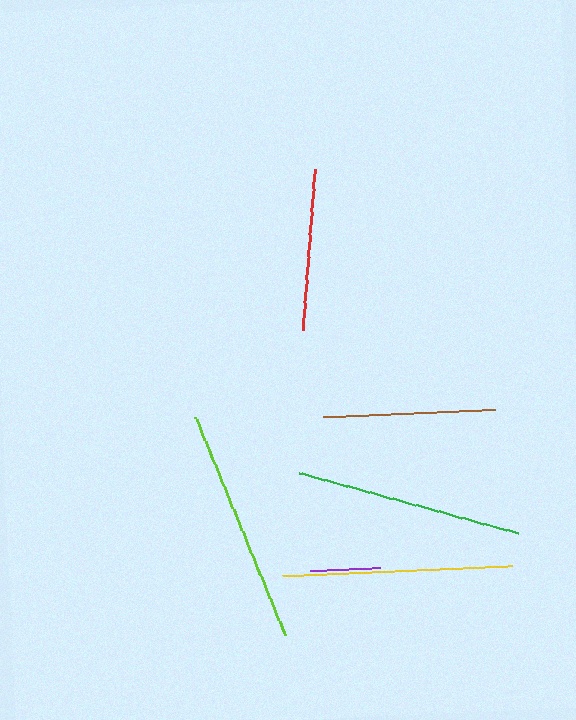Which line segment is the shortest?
The purple line is the shortest at approximately 71 pixels.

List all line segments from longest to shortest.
From longest to shortest: lime, yellow, green, brown, red, purple.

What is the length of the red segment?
The red segment is approximately 161 pixels long.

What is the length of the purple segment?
The purple segment is approximately 71 pixels long.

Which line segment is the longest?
The lime line is the longest at approximately 236 pixels.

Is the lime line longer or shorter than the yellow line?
The lime line is longer than the yellow line.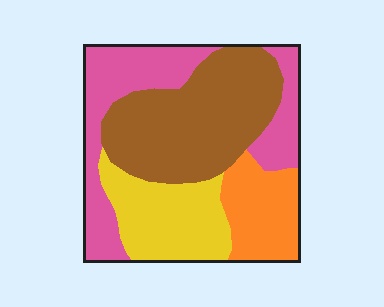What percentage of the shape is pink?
Pink covers 29% of the shape.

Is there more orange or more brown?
Brown.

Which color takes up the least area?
Orange, at roughly 15%.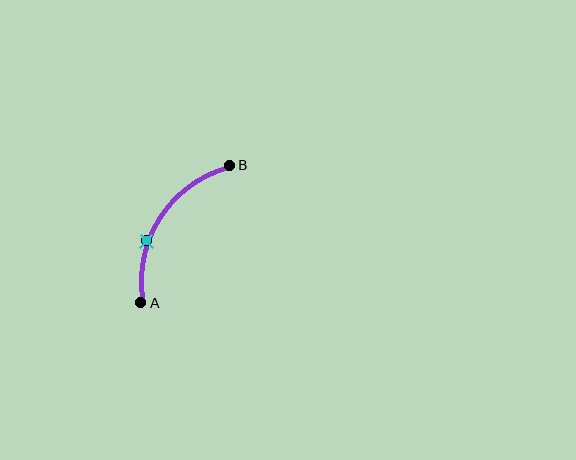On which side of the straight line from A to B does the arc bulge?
The arc bulges to the left of the straight line connecting A and B.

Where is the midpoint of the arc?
The arc midpoint is the point on the curve farthest from the straight line joining A and B. It sits to the left of that line.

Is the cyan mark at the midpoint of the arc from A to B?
No. The cyan mark lies on the arc but is closer to endpoint A. The arc midpoint would be at the point on the curve equidistant along the arc from both A and B.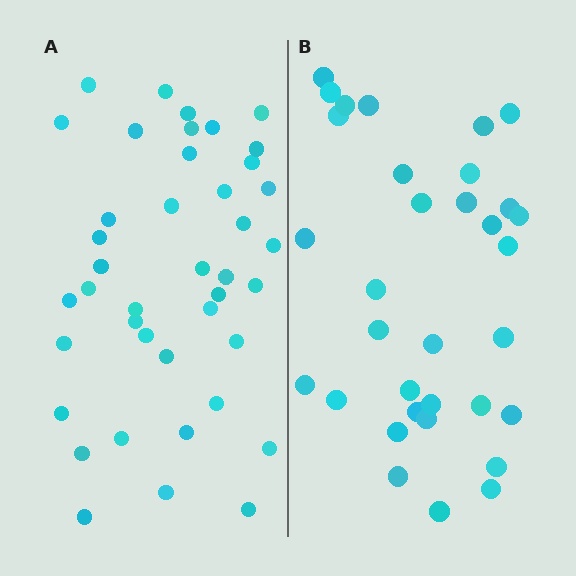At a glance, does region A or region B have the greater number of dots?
Region A (the left region) has more dots.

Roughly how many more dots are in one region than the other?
Region A has roughly 8 or so more dots than region B.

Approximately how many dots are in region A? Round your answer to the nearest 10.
About 40 dots. (The exact count is 41, which rounds to 40.)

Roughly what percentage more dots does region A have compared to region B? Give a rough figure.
About 25% more.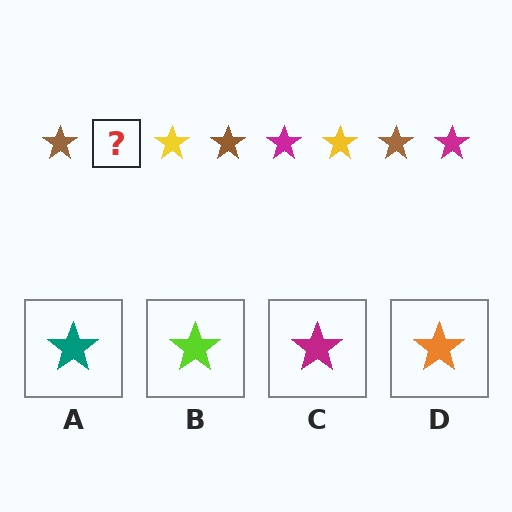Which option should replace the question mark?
Option C.